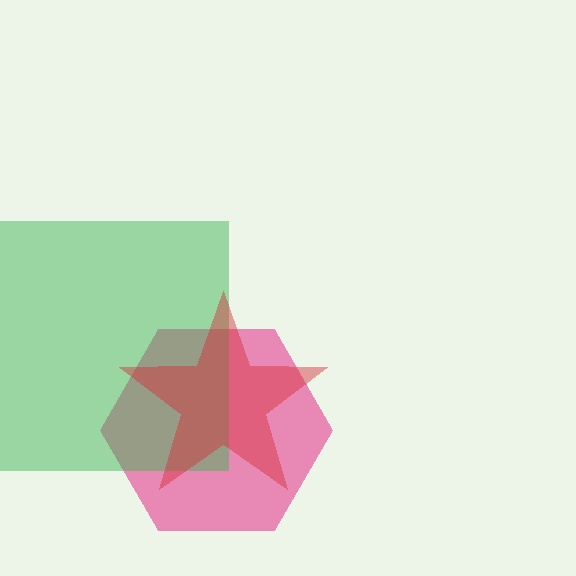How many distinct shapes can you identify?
There are 3 distinct shapes: a pink hexagon, a green square, a red star.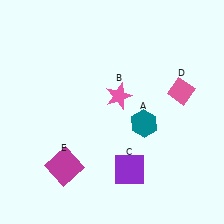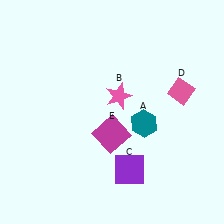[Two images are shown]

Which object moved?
The magenta square (E) moved right.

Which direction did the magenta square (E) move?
The magenta square (E) moved right.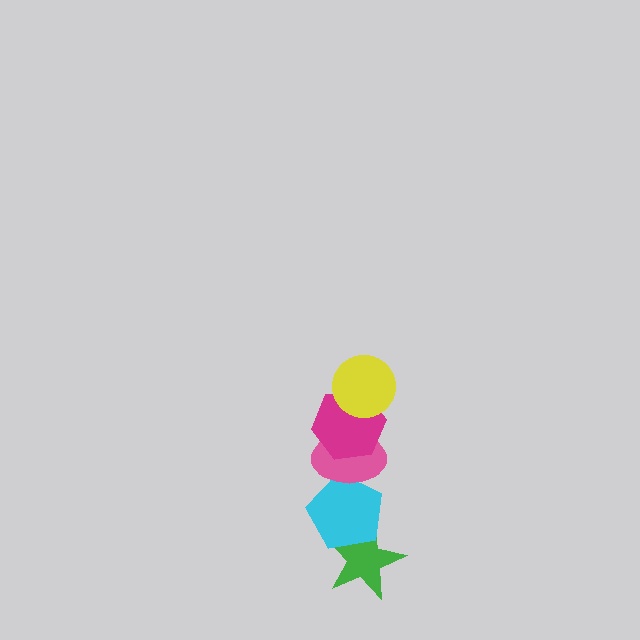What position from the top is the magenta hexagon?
The magenta hexagon is 2nd from the top.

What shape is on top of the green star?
The cyan pentagon is on top of the green star.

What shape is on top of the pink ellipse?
The magenta hexagon is on top of the pink ellipse.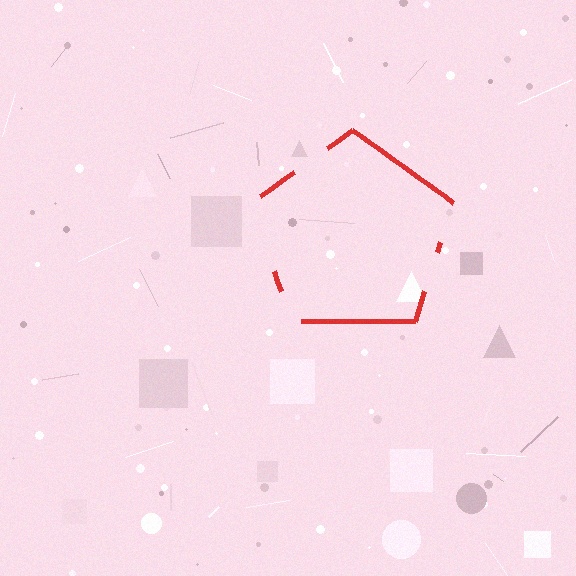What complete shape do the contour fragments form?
The contour fragments form a pentagon.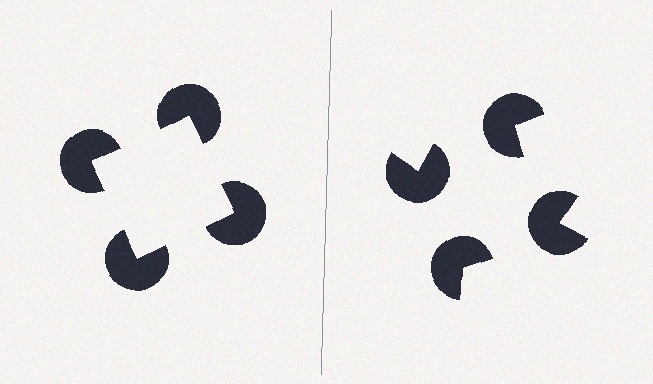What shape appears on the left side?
An illusory square.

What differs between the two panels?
The pac-man discs are positioned identically on both sides; only the wedge orientations differ. On the left they align to a square; on the right they are misaligned.